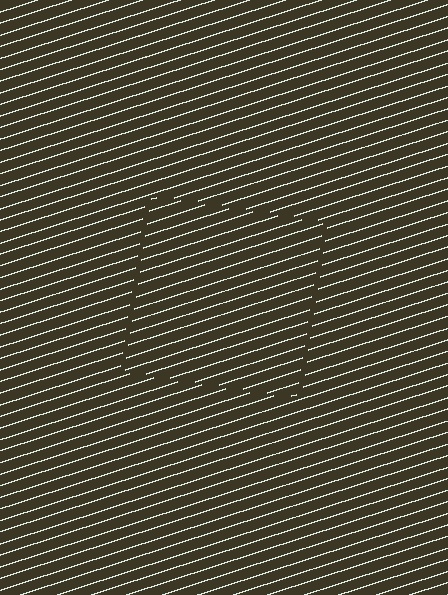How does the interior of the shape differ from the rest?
The interior of the shape contains the same grating, shifted by half a period — the contour is defined by the phase discontinuity where line-ends from the inner and outer gratings abut.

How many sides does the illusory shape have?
4 sides — the line-ends trace a square.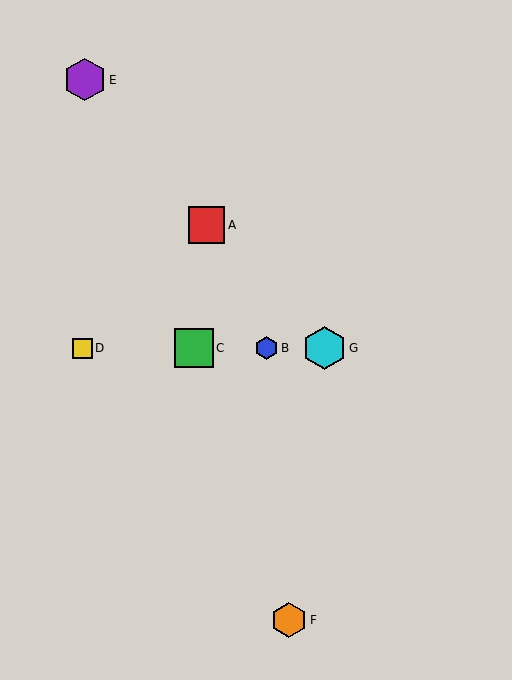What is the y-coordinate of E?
Object E is at y≈80.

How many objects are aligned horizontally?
4 objects (B, C, D, G) are aligned horizontally.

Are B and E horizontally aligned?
No, B is at y≈348 and E is at y≈80.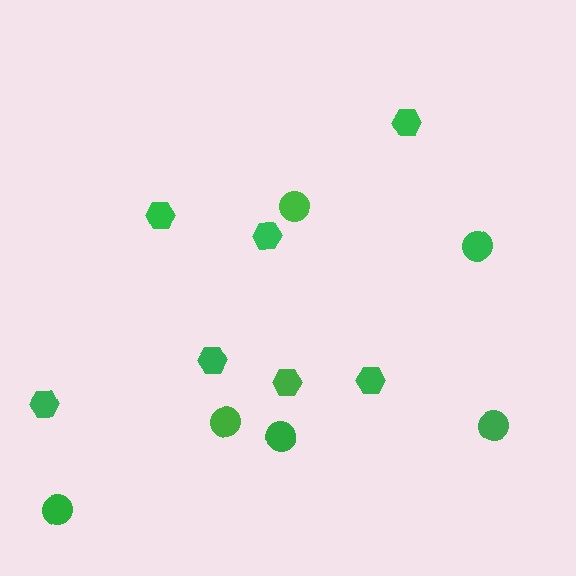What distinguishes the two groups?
There are 2 groups: one group of circles (6) and one group of hexagons (7).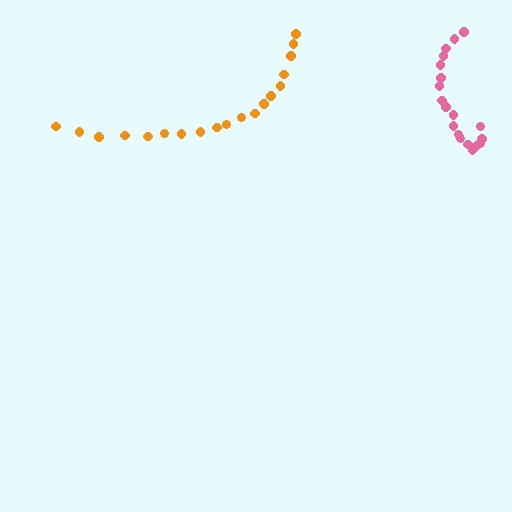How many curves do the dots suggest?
There are 2 distinct paths.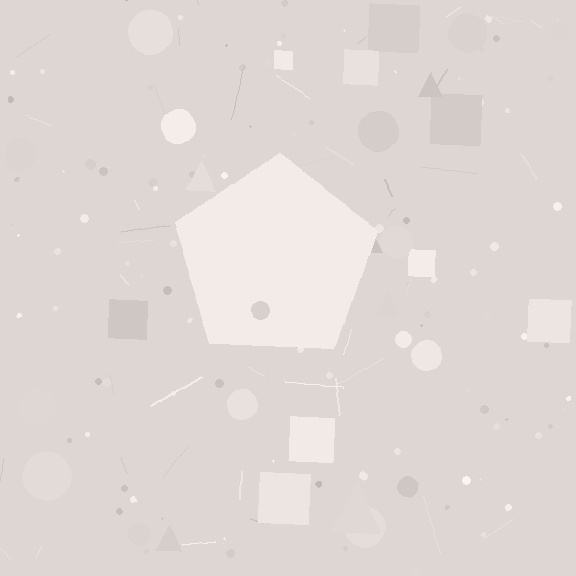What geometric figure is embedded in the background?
A pentagon is embedded in the background.